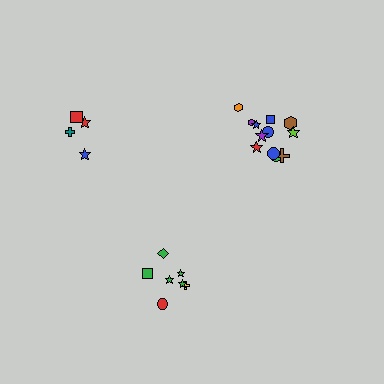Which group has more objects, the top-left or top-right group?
The top-right group.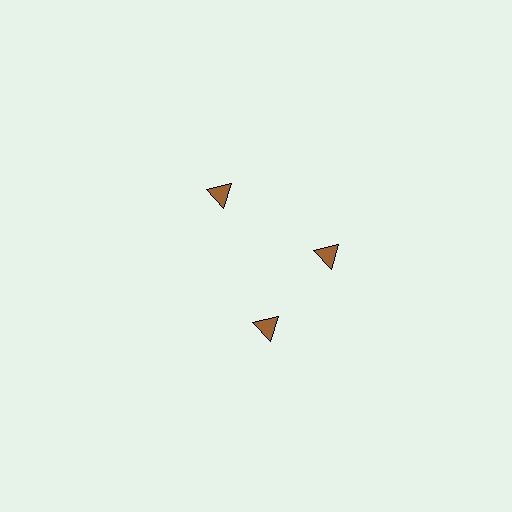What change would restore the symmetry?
The symmetry would be restored by rotating it back into even spacing with its neighbors so that all 3 triangles sit at equal angles and equal distance from the center.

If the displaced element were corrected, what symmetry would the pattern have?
It would have 3-fold rotational symmetry — the pattern would map onto itself every 120 degrees.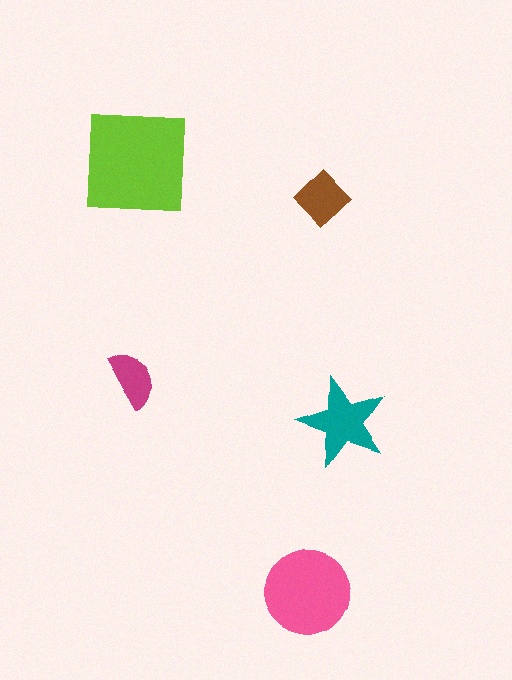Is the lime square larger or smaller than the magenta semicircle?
Larger.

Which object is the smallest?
The magenta semicircle.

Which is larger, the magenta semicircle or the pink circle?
The pink circle.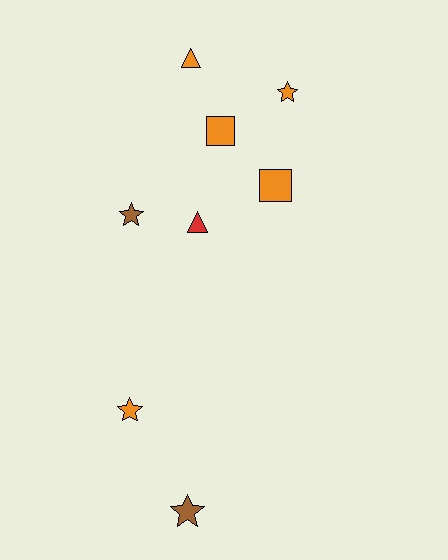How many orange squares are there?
There are 2 orange squares.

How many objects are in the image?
There are 8 objects.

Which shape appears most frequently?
Star, with 4 objects.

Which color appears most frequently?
Orange, with 5 objects.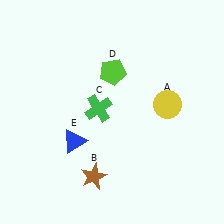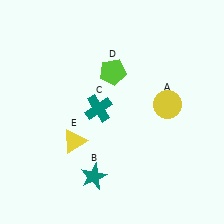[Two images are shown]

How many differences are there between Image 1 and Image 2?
There are 3 differences between the two images.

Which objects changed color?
B changed from brown to teal. C changed from green to teal. E changed from blue to yellow.